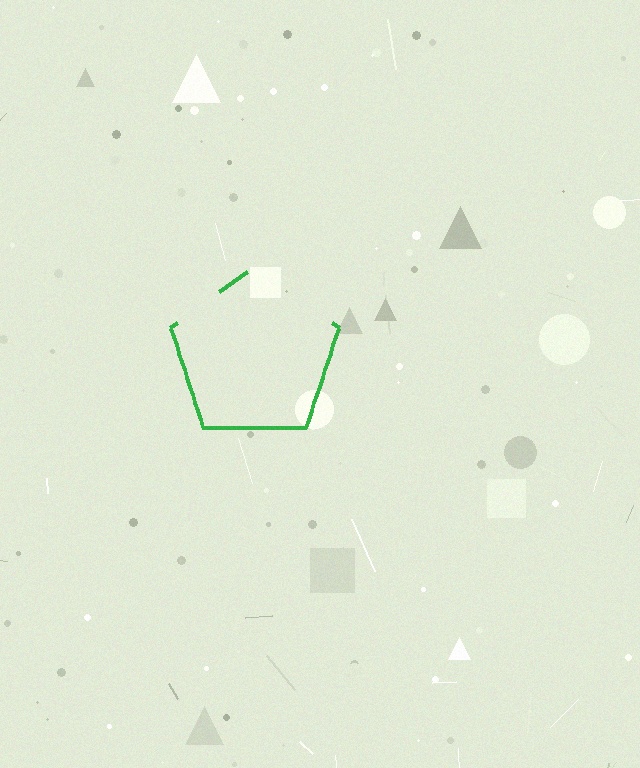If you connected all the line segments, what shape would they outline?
They would outline a pentagon.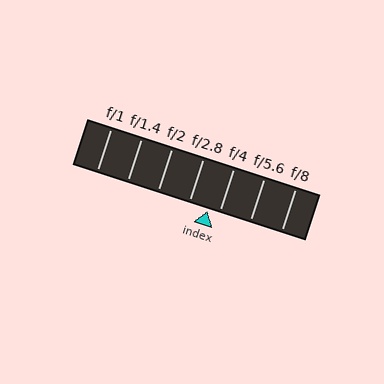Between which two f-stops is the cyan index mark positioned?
The index mark is between f/2.8 and f/4.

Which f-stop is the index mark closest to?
The index mark is closest to f/4.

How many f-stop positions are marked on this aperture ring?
There are 7 f-stop positions marked.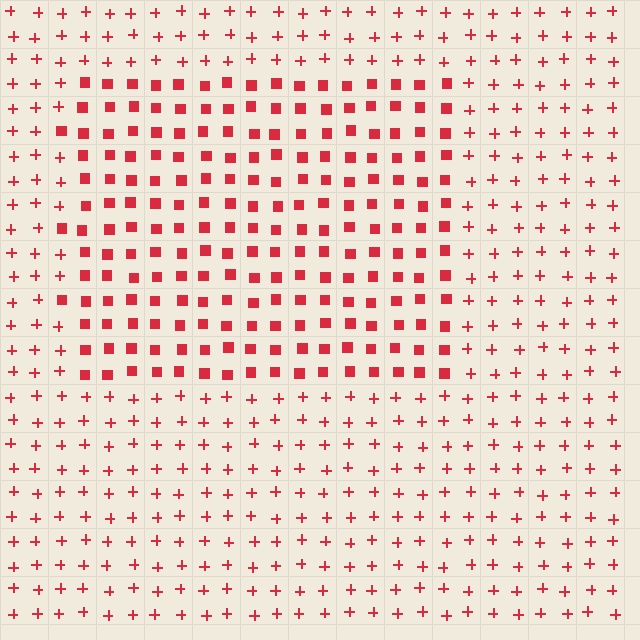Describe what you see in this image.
The image is filled with small red elements arranged in a uniform grid. A rectangle-shaped region contains squares, while the surrounding area contains plus signs. The boundary is defined purely by the change in element shape.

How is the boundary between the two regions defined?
The boundary is defined by a change in element shape: squares inside vs. plus signs outside. All elements share the same color and spacing.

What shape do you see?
I see a rectangle.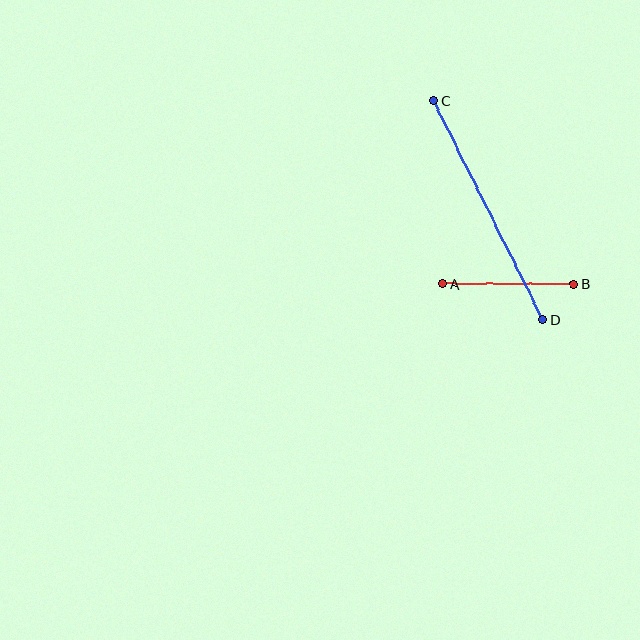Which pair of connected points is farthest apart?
Points C and D are farthest apart.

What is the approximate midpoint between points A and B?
The midpoint is at approximately (508, 284) pixels.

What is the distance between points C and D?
The distance is approximately 245 pixels.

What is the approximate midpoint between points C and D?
The midpoint is at approximately (488, 210) pixels.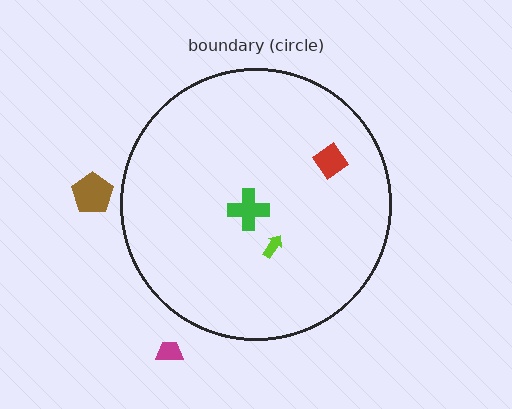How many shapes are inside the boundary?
3 inside, 2 outside.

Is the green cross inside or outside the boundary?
Inside.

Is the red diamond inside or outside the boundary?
Inside.